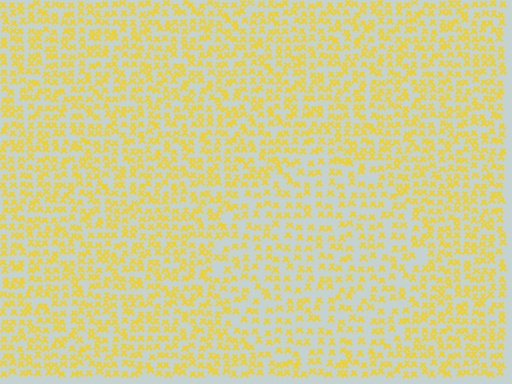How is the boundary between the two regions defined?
The boundary is defined by a change in element density (approximately 1.5x ratio). All elements are the same color, size, and shape.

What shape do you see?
I see a circle.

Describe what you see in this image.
The image contains small yellow elements arranged at two different densities. A circle-shaped region is visible where the elements are less densely packed than the surrounding area.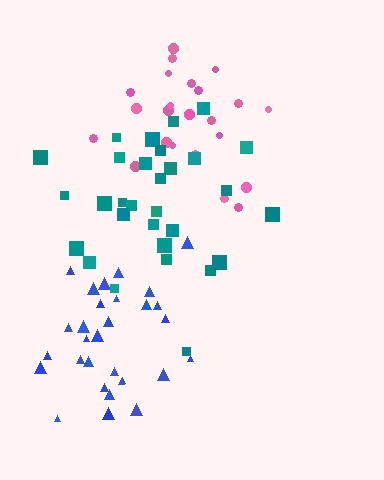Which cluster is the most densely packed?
Blue.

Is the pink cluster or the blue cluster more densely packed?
Blue.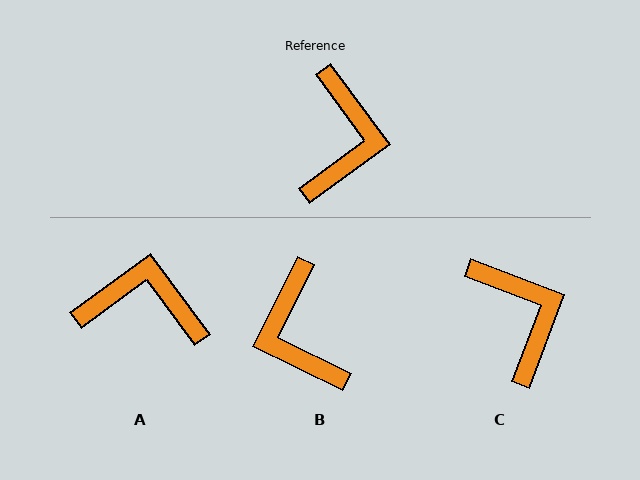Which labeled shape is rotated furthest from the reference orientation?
B, about 153 degrees away.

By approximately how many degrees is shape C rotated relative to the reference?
Approximately 33 degrees counter-clockwise.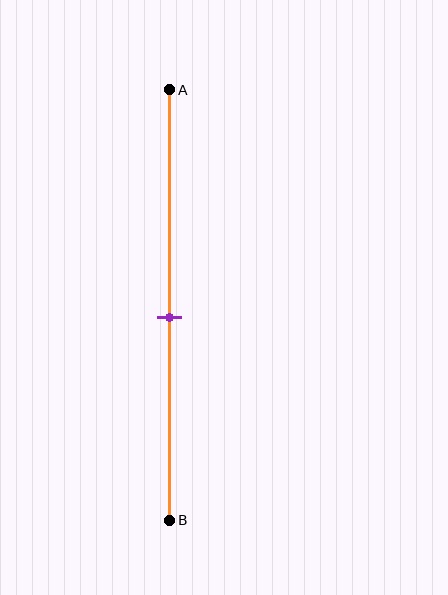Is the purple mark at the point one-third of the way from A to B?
No, the mark is at about 55% from A, not at the 33% one-third point.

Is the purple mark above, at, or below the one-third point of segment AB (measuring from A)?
The purple mark is below the one-third point of segment AB.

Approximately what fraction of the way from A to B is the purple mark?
The purple mark is approximately 55% of the way from A to B.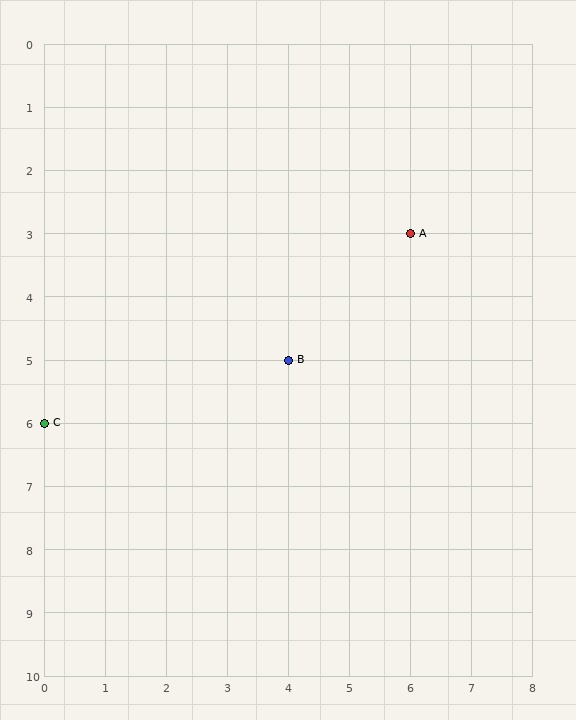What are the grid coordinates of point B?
Point B is at grid coordinates (4, 5).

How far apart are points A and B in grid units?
Points A and B are 2 columns and 2 rows apart (about 2.8 grid units diagonally).